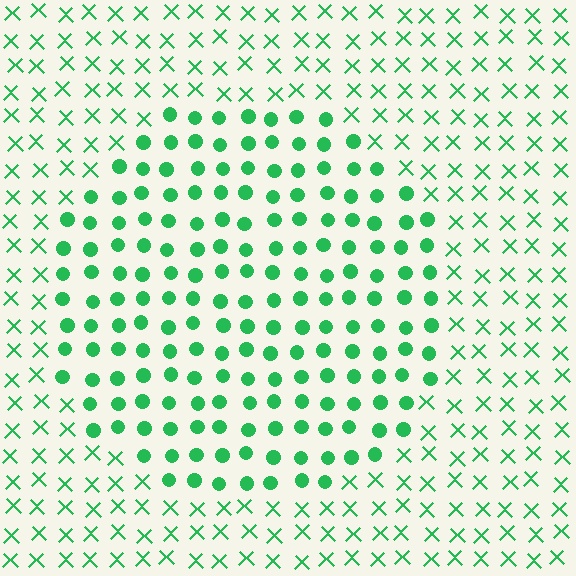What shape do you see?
I see a circle.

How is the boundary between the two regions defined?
The boundary is defined by a change in element shape: circles inside vs. X marks outside. All elements share the same color and spacing.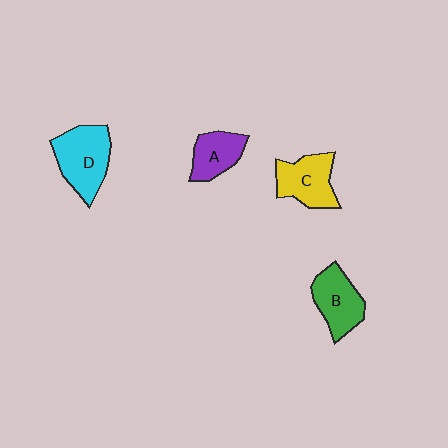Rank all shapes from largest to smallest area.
From largest to smallest: D (cyan), C (yellow), B (green), A (purple).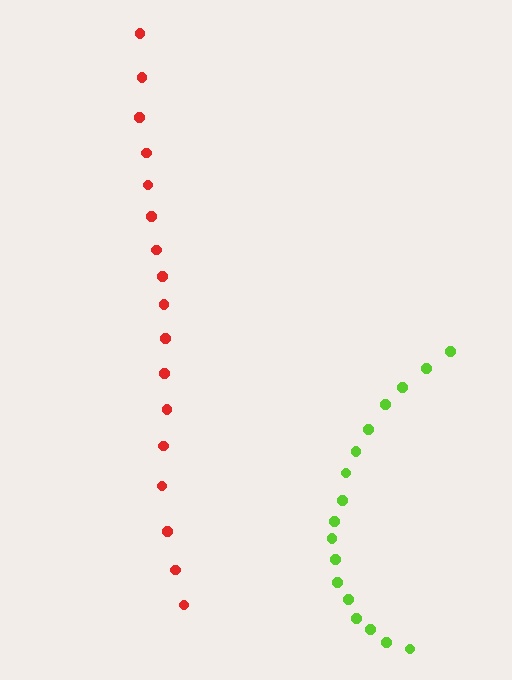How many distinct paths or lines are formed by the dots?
There are 2 distinct paths.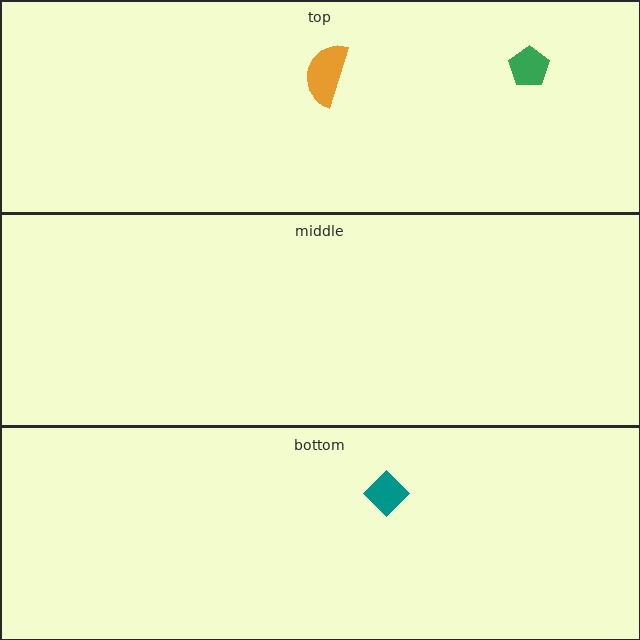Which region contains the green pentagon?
The top region.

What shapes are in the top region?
The green pentagon, the orange semicircle.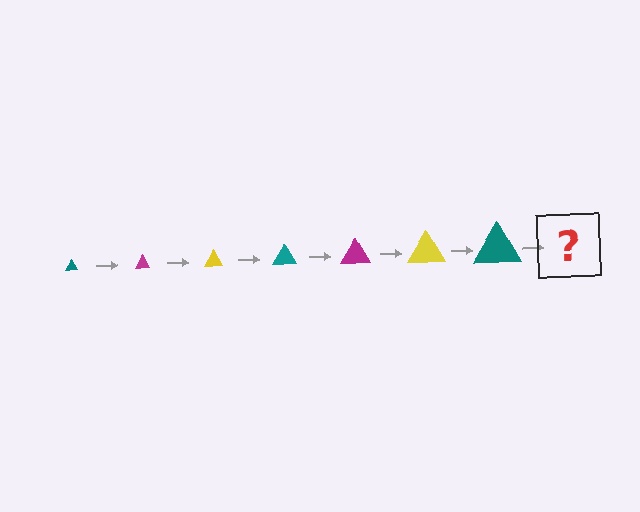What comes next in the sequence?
The next element should be a magenta triangle, larger than the previous one.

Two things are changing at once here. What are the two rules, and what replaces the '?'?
The two rules are that the triangle grows larger each step and the color cycles through teal, magenta, and yellow. The '?' should be a magenta triangle, larger than the previous one.